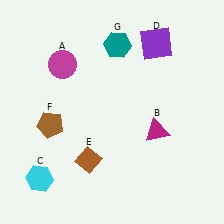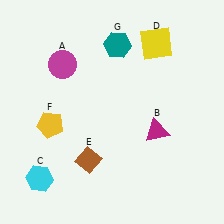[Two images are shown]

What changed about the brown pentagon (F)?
In Image 1, F is brown. In Image 2, it changed to yellow.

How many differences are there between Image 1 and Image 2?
There are 2 differences between the two images.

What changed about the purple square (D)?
In Image 1, D is purple. In Image 2, it changed to yellow.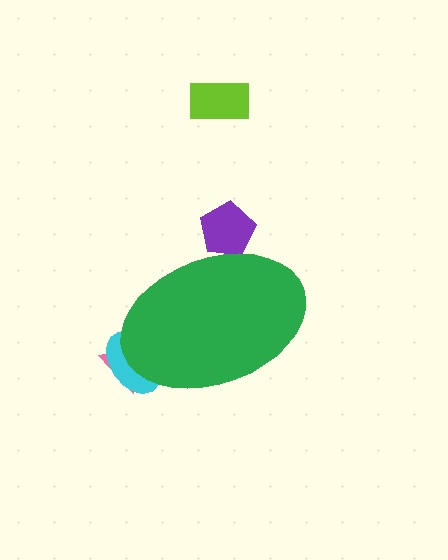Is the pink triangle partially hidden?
Yes, the pink triangle is partially hidden behind the green ellipse.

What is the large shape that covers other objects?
A green ellipse.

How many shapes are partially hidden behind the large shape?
3 shapes are partially hidden.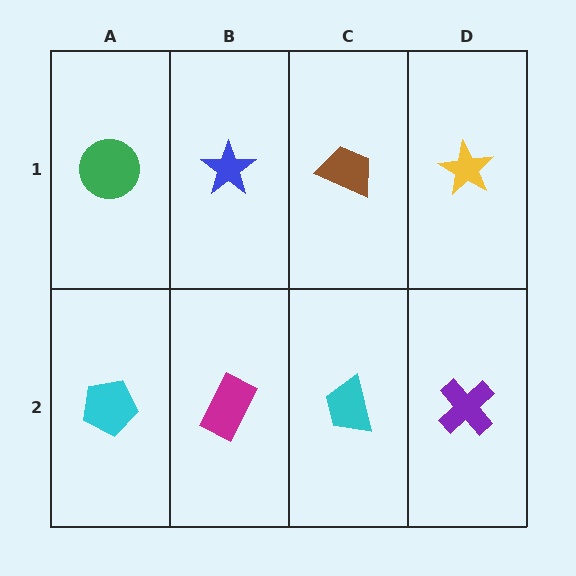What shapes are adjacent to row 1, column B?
A magenta rectangle (row 2, column B), a green circle (row 1, column A), a brown trapezoid (row 1, column C).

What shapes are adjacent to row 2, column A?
A green circle (row 1, column A), a magenta rectangle (row 2, column B).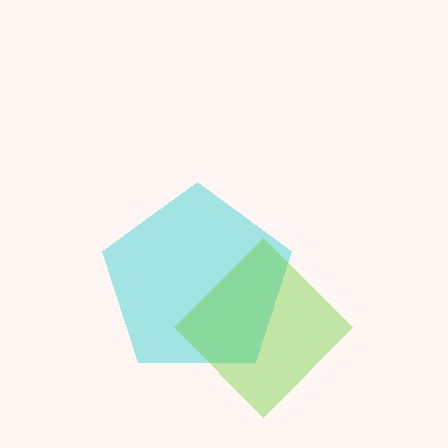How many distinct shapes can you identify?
There are 2 distinct shapes: a cyan pentagon, a lime diamond.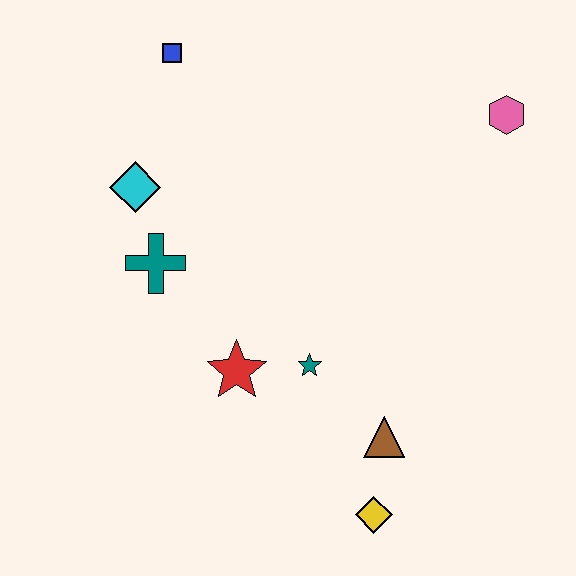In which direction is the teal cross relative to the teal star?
The teal cross is to the left of the teal star.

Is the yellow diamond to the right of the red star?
Yes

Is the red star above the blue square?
No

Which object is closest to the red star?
The teal star is closest to the red star.